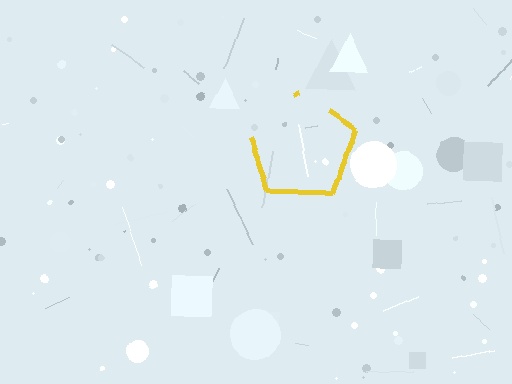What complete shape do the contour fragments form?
The contour fragments form a pentagon.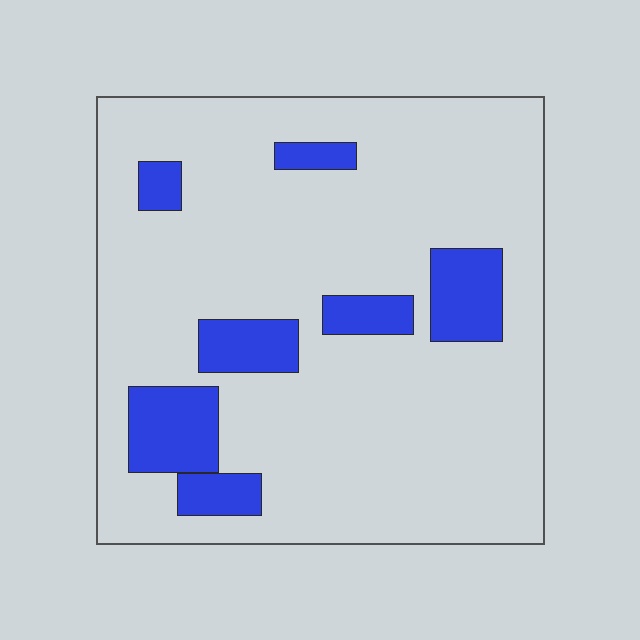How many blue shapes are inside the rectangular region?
7.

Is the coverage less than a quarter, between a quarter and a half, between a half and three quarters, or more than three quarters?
Less than a quarter.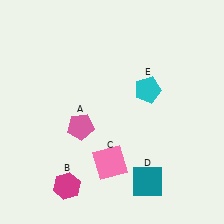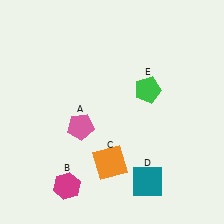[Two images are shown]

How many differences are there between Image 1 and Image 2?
There are 2 differences between the two images.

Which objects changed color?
C changed from pink to orange. E changed from cyan to green.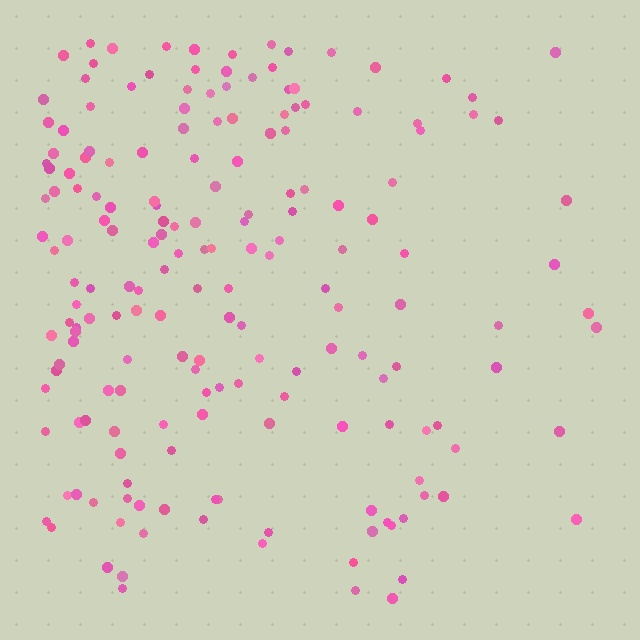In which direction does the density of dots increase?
From right to left, with the left side densest.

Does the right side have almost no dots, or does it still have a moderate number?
Still a moderate number, just noticeably fewer than the left.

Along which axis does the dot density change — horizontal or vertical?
Horizontal.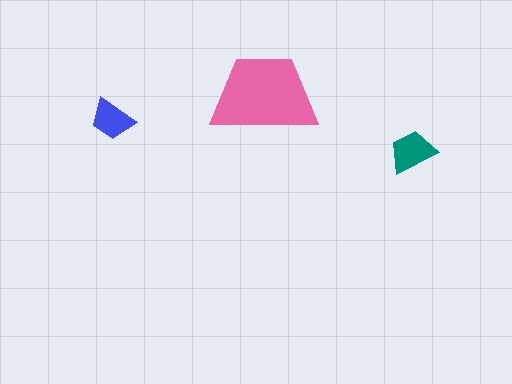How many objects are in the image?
There are 3 objects in the image.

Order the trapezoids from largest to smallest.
the pink one, the teal one, the blue one.